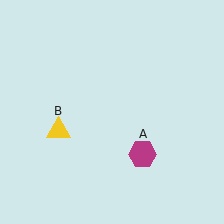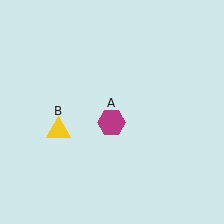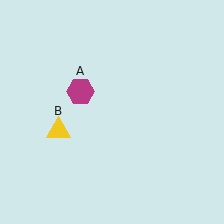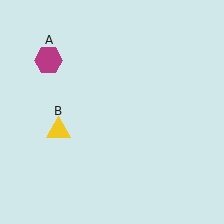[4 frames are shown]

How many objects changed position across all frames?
1 object changed position: magenta hexagon (object A).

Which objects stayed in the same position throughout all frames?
Yellow triangle (object B) remained stationary.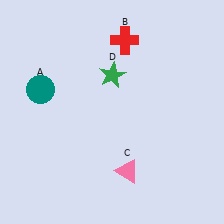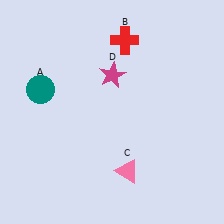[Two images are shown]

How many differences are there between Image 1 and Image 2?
There is 1 difference between the two images.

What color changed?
The star (D) changed from green in Image 1 to magenta in Image 2.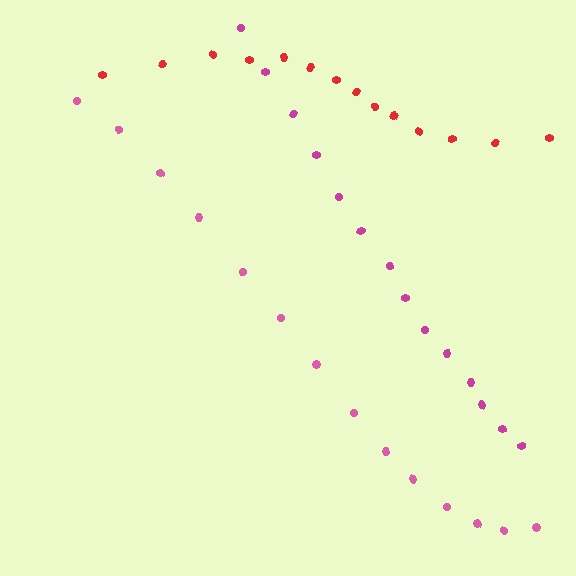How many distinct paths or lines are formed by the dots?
There are 3 distinct paths.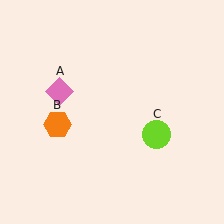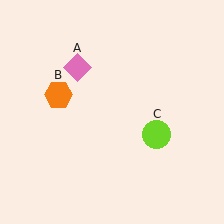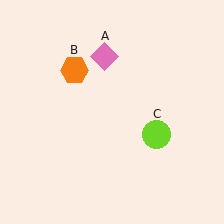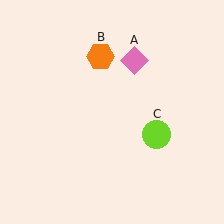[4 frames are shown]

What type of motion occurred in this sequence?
The pink diamond (object A), orange hexagon (object B) rotated clockwise around the center of the scene.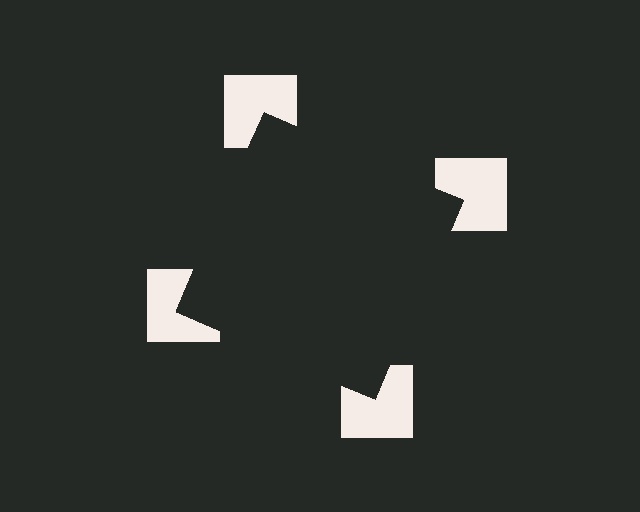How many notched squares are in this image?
There are 4 — one at each vertex of the illusory square.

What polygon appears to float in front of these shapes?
An illusory square — its edges are inferred from the aligned wedge cuts in the notched squares, not physically drawn.